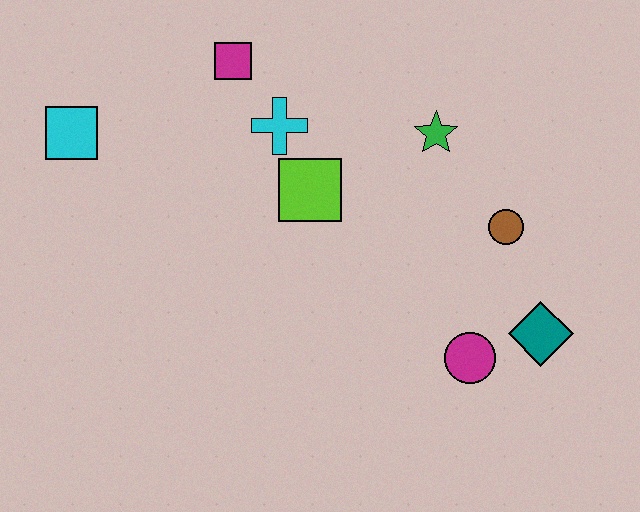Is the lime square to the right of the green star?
No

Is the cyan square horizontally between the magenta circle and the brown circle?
No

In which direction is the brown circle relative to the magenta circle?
The brown circle is above the magenta circle.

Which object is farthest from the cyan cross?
The teal diamond is farthest from the cyan cross.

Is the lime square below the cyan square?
Yes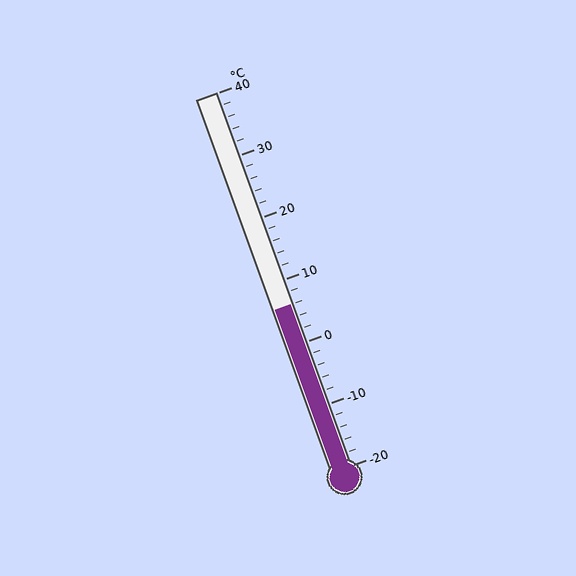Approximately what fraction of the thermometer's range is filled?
The thermometer is filled to approximately 45% of its range.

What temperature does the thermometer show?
The thermometer shows approximately 6°C.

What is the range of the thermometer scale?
The thermometer scale ranges from -20°C to 40°C.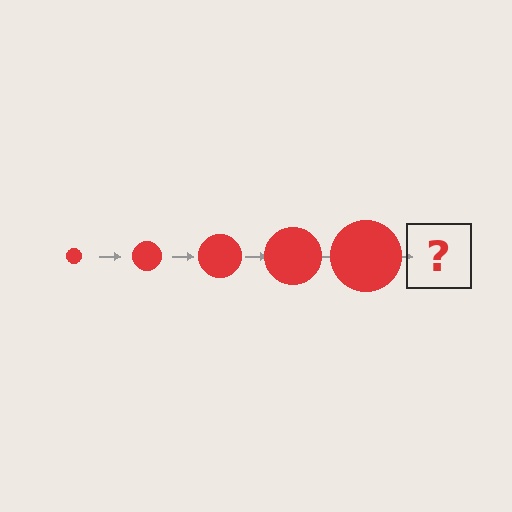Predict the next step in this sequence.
The next step is a red circle, larger than the previous one.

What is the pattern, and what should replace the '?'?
The pattern is that the circle gets progressively larger each step. The '?' should be a red circle, larger than the previous one.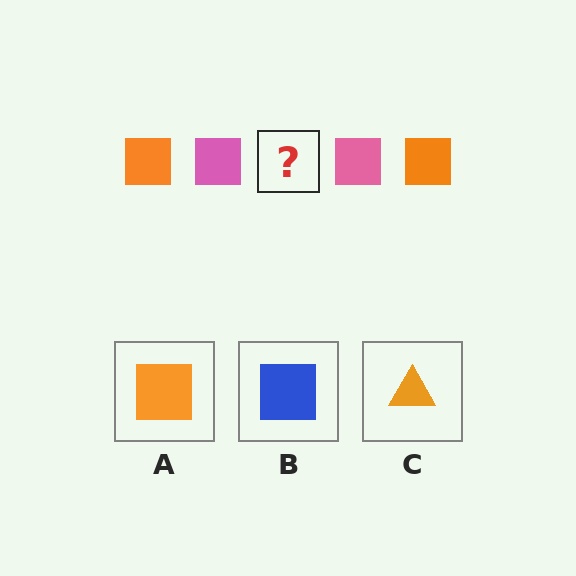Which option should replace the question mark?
Option A.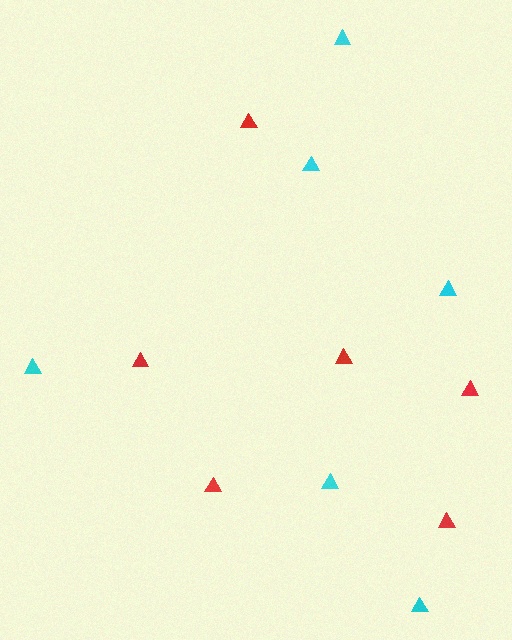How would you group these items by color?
There are 2 groups: one group of cyan triangles (6) and one group of red triangles (6).